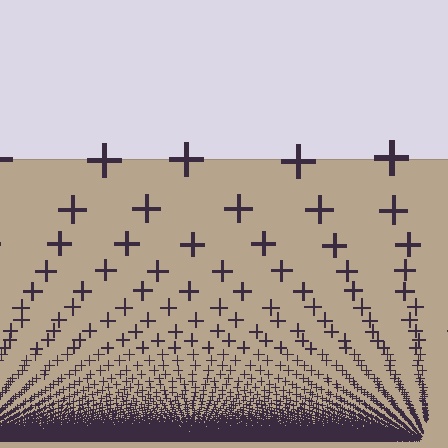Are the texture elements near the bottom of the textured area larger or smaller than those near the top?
Smaller. The gradient is inverted — elements near the bottom are smaller and denser.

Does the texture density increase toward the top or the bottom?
Density increases toward the bottom.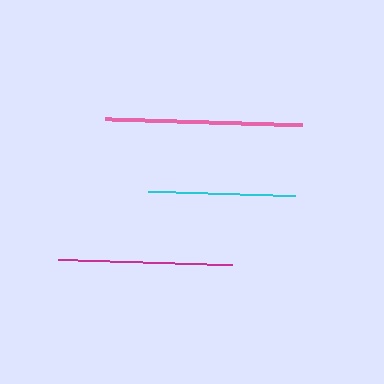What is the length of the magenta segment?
The magenta segment is approximately 175 pixels long.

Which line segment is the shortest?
The cyan line is the shortest at approximately 147 pixels.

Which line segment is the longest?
The pink line is the longest at approximately 197 pixels.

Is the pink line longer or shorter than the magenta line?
The pink line is longer than the magenta line.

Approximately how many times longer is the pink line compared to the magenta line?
The pink line is approximately 1.1 times the length of the magenta line.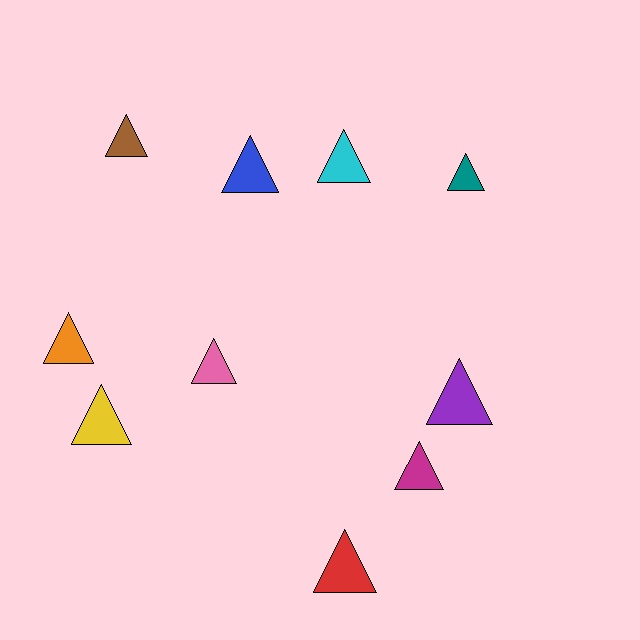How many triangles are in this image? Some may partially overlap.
There are 10 triangles.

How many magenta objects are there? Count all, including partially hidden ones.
There is 1 magenta object.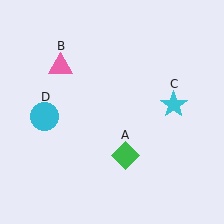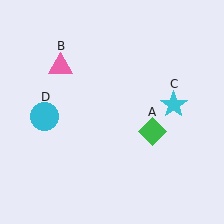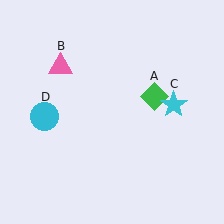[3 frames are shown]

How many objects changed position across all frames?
1 object changed position: green diamond (object A).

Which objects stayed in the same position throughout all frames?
Pink triangle (object B) and cyan star (object C) and cyan circle (object D) remained stationary.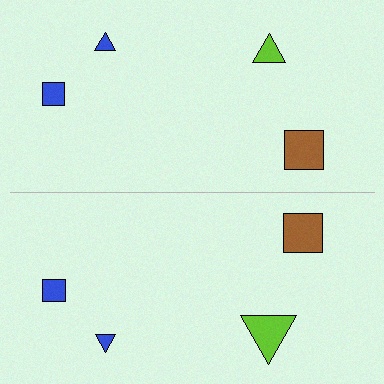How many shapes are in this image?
There are 8 shapes in this image.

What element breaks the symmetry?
The lime triangle on the bottom side has a different size than its mirror counterpart.